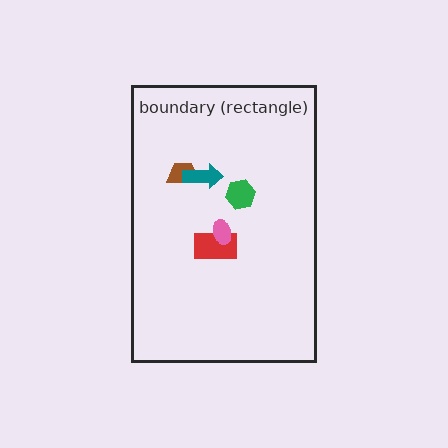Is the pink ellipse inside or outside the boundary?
Inside.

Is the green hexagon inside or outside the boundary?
Inside.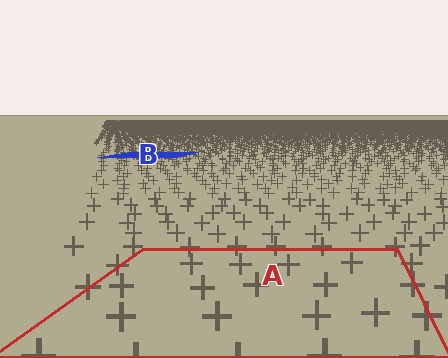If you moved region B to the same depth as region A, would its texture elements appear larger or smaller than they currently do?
They would appear larger. At a closer depth, the same texture elements are projected at a bigger on-screen size.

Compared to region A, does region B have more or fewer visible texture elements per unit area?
Region B has more texture elements per unit area — they are packed more densely because it is farther away.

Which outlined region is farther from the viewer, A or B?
Region B is farther from the viewer — the texture elements inside it appear smaller and more densely packed.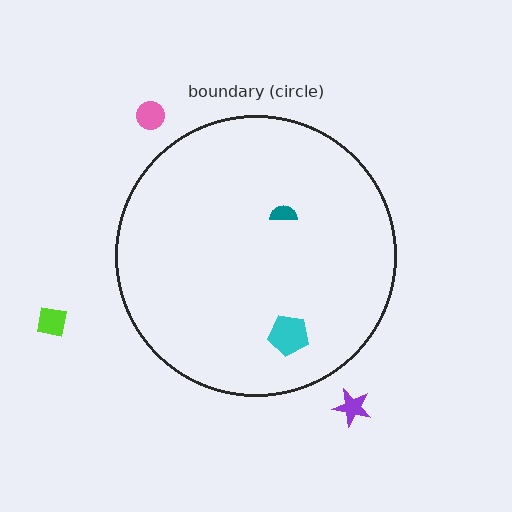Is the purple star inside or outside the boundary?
Outside.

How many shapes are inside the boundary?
2 inside, 3 outside.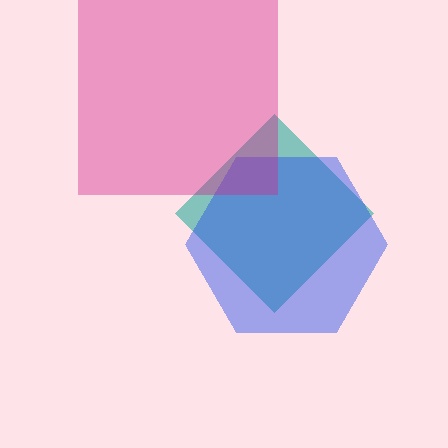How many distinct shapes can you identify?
There are 3 distinct shapes: a teal diamond, a blue hexagon, a magenta square.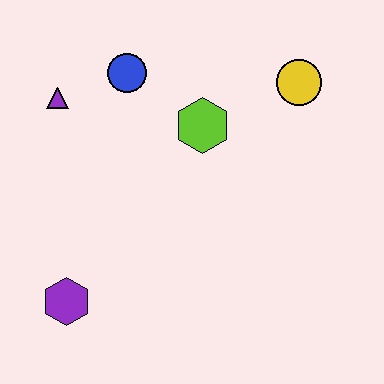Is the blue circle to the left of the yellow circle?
Yes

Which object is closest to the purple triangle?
The blue circle is closest to the purple triangle.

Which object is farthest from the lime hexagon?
The purple hexagon is farthest from the lime hexagon.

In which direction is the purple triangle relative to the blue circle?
The purple triangle is to the left of the blue circle.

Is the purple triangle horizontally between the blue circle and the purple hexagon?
No